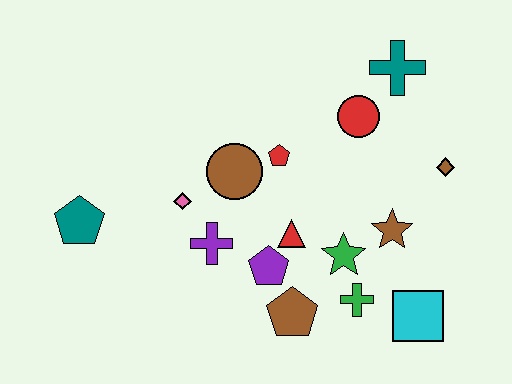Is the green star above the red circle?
No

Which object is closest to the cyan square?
The green cross is closest to the cyan square.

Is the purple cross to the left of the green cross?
Yes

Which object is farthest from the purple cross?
The teal cross is farthest from the purple cross.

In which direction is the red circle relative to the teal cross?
The red circle is below the teal cross.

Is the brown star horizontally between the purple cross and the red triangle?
No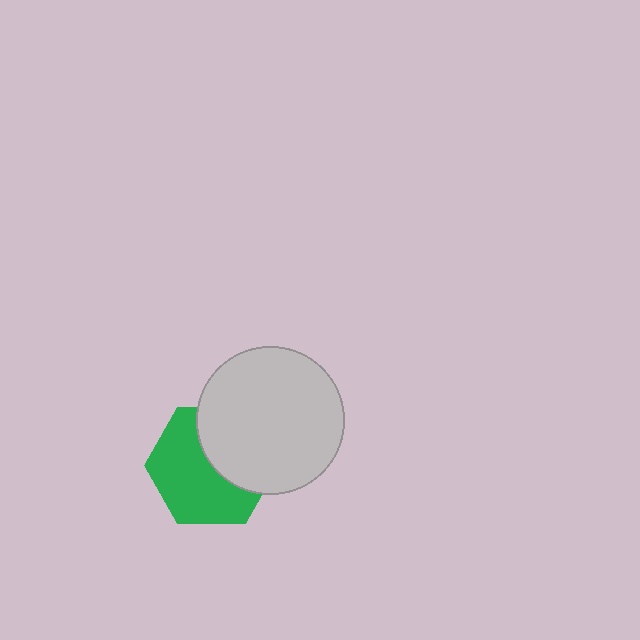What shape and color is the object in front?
The object in front is a light gray circle.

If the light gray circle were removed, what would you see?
You would see the complete green hexagon.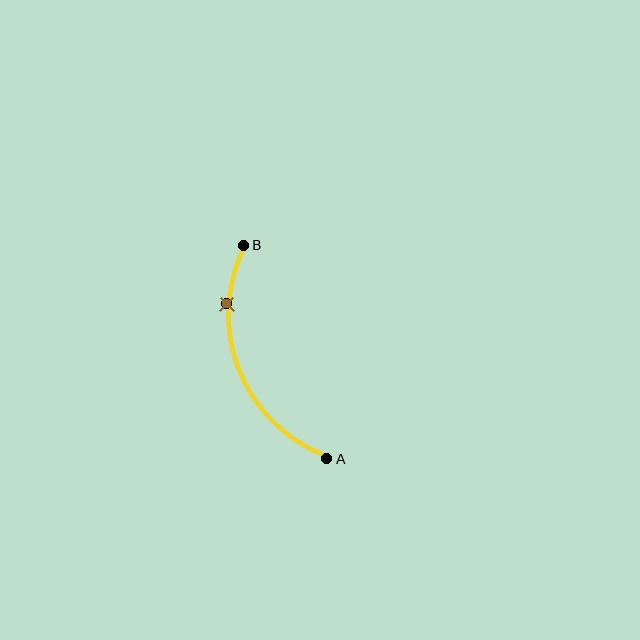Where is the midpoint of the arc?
The arc midpoint is the point on the curve farthest from the straight line joining A and B. It sits to the left of that line.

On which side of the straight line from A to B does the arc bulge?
The arc bulges to the left of the straight line connecting A and B.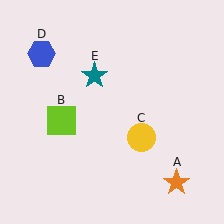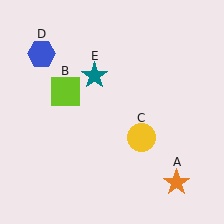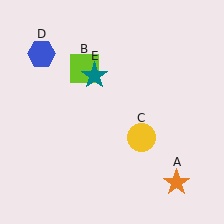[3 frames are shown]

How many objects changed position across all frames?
1 object changed position: lime square (object B).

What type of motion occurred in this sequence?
The lime square (object B) rotated clockwise around the center of the scene.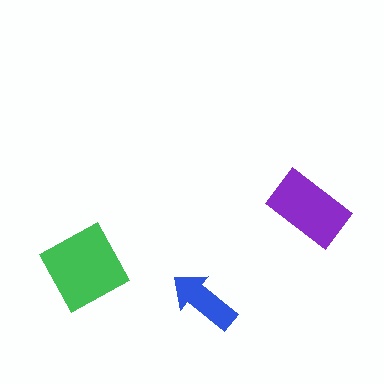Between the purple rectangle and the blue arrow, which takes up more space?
The purple rectangle.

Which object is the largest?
The green diamond.